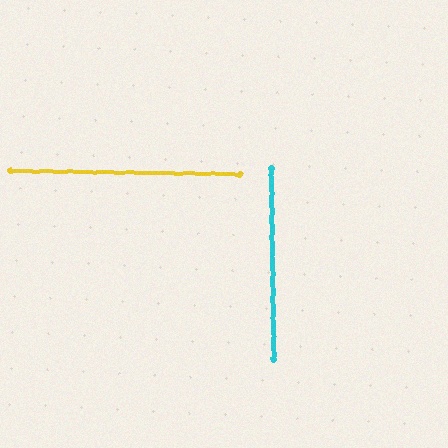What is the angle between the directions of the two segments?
Approximately 88 degrees.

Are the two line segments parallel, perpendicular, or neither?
Perpendicular — they meet at approximately 88°.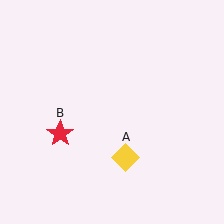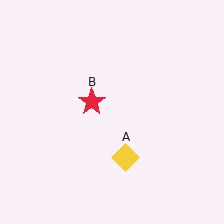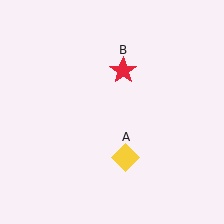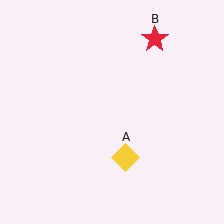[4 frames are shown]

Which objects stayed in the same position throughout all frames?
Yellow diamond (object A) remained stationary.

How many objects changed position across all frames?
1 object changed position: red star (object B).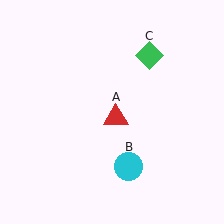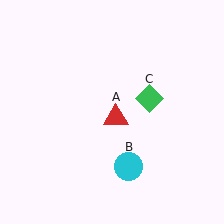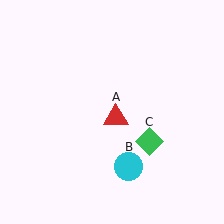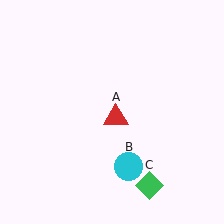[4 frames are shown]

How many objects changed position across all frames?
1 object changed position: green diamond (object C).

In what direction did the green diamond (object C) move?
The green diamond (object C) moved down.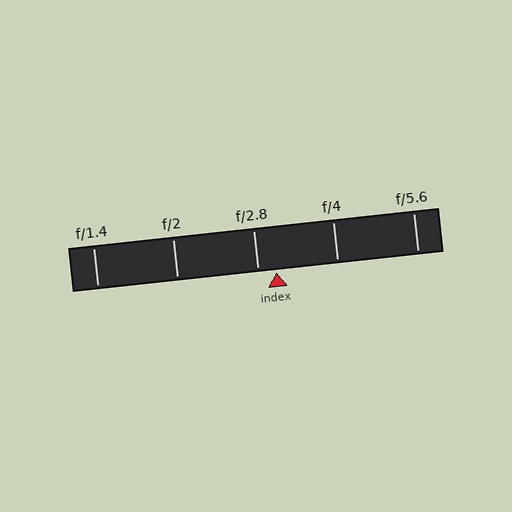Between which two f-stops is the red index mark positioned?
The index mark is between f/2.8 and f/4.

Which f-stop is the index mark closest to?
The index mark is closest to f/2.8.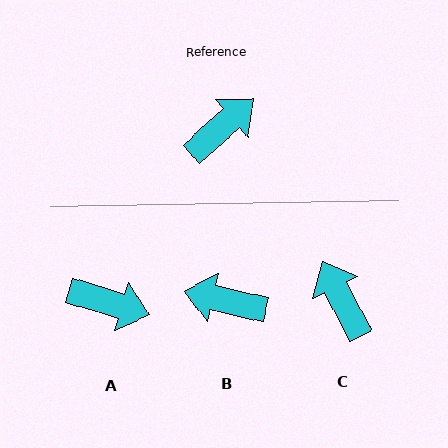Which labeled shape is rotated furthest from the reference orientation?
B, about 125 degrees away.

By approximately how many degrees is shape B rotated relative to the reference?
Approximately 125 degrees counter-clockwise.